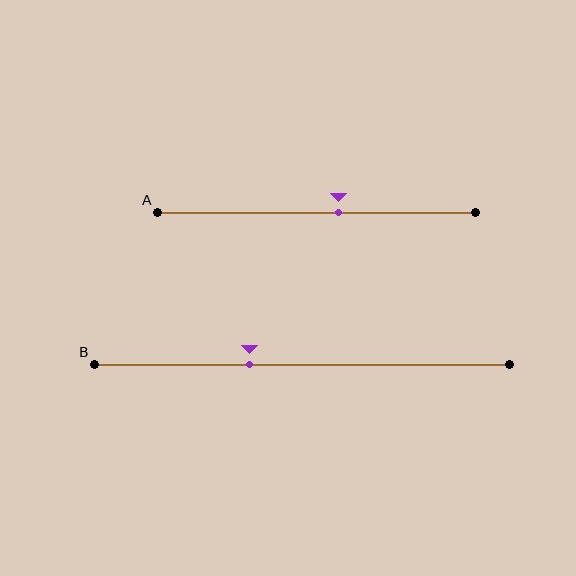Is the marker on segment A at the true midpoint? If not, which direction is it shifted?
No, the marker on segment A is shifted to the right by about 7% of the segment length.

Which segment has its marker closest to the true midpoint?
Segment A has its marker closest to the true midpoint.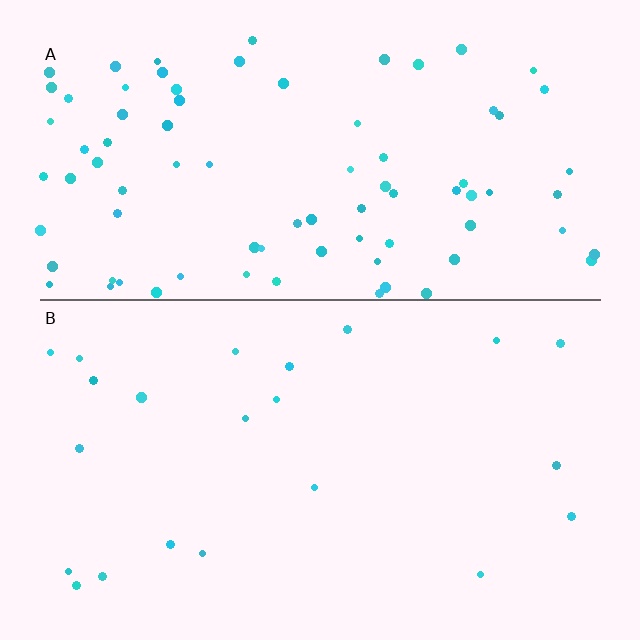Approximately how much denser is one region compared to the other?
Approximately 3.8× — region A over region B.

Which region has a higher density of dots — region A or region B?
A (the top).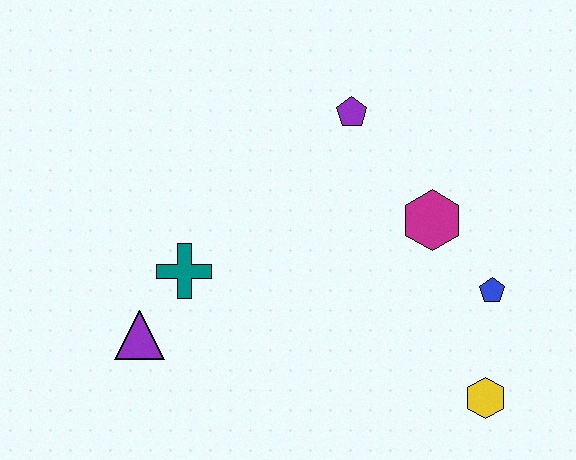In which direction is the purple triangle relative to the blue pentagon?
The purple triangle is to the left of the blue pentagon.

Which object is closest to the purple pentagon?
The magenta hexagon is closest to the purple pentagon.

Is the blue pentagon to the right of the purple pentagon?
Yes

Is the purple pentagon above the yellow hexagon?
Yes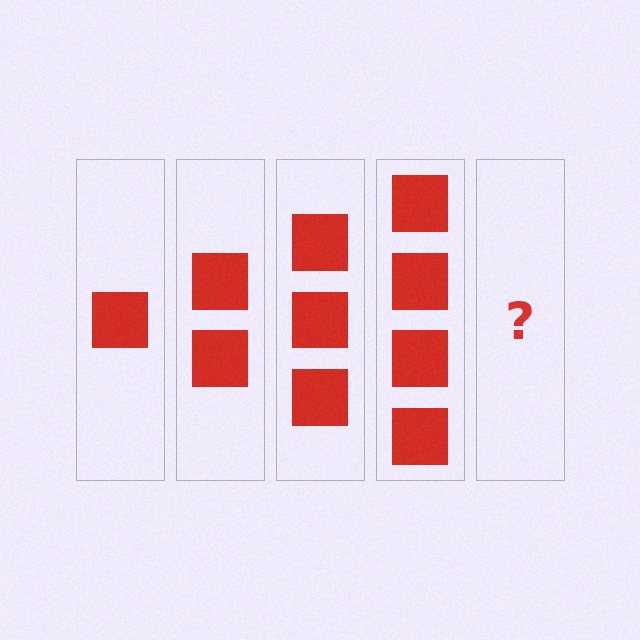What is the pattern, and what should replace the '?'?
The pattern is that each step adds one more square. The '?' should be 5 squares.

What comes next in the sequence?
The next element should be 5 squares.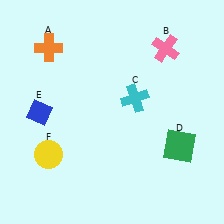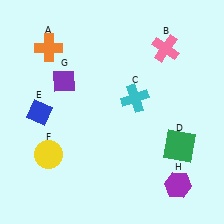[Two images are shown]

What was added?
A purple diamond (G), a purple hexagon (H) were added in Image 2.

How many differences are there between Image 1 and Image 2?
There are 2 differences between the two images.